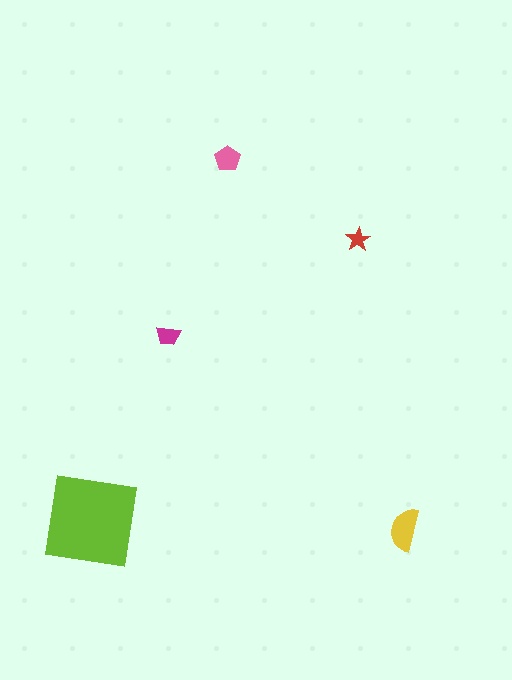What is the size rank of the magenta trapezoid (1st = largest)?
4th.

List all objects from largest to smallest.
The lime square, the yellow semicircle, the pink pentagon, the magenta trapezoid, the red star.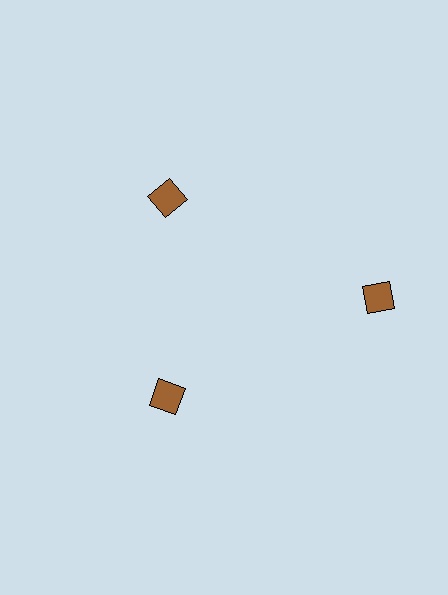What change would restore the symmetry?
The symmetry would be restored by moving it inward, back onto the ring so that all 3 diamonds sit at equal angles and equal distance from the center.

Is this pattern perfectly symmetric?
No. The 3 brown diamonds are arranged in a ring, but one element near the 3 o'clock position is pushed outward from the center, breaking the 3-fold rotational symmetry.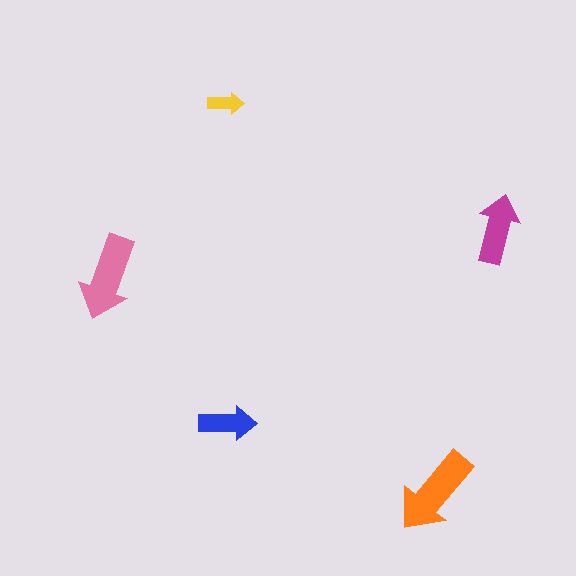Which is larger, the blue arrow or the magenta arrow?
The magenta one.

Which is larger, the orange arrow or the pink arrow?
The orange one.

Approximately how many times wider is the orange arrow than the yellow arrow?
About 2.5 times wider.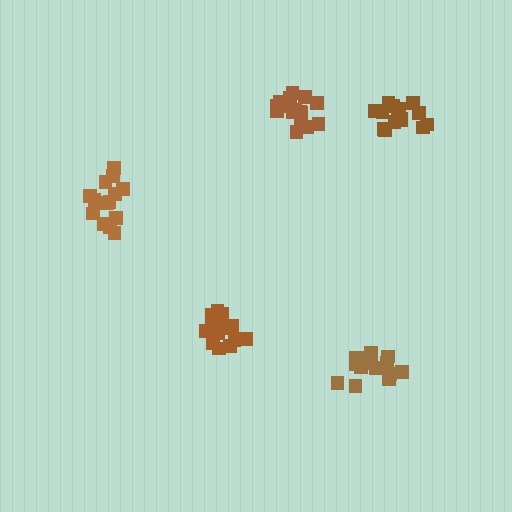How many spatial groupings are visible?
There are 5 spatial groupings.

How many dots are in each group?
Group 1: 18 dots, Group 2: 15 dots, Group 3: 17 dots, Group 4: 15 dots, Group 5: 16 dots (81 total).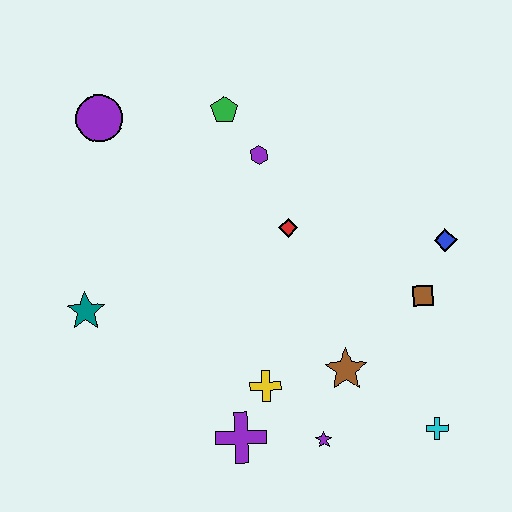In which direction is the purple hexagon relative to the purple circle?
The purple hexagon is to the right of the purple circle.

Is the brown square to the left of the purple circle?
No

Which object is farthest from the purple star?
The purple circle is farthest from the purple star.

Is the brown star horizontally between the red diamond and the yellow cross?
No